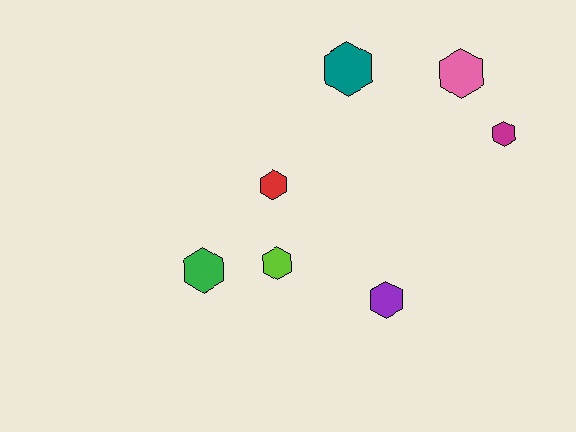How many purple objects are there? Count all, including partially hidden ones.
There is 1 purple object.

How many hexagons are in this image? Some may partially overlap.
There are 7 hexagons.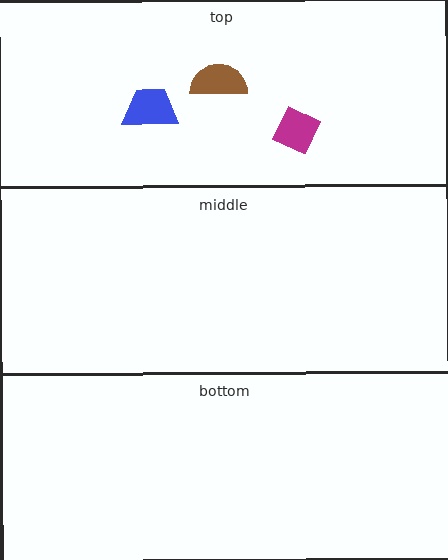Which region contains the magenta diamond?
The top region.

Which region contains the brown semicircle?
The top region.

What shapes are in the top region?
The blue trapezoid, the brown semicircle, the magenta diamond.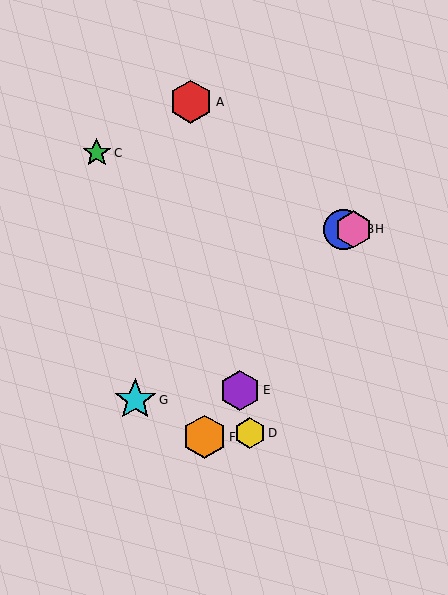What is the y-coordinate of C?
Object C is at y≈153.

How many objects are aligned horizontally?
2 objects (B, H) are aligned horizontally.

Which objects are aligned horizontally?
Objects B, H are aligned horizontally.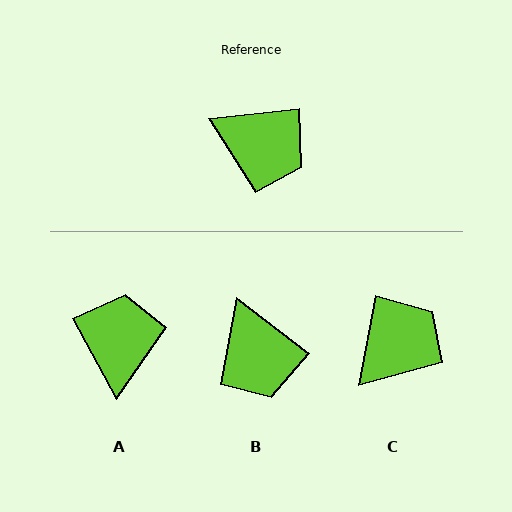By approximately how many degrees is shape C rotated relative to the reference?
Approximately 72 degrees counter-clockwise.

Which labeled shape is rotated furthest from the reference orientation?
A, about 112 degrees away.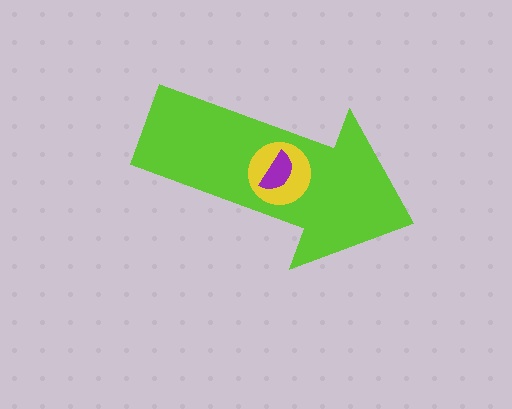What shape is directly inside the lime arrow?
The yellow circle.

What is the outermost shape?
The lime arrow.